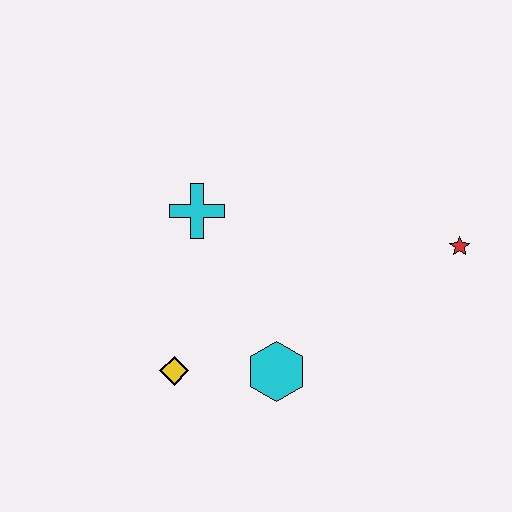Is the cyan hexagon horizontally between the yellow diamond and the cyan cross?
No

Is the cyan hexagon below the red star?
Yes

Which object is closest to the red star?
The cyan hexagon is closest to the red star.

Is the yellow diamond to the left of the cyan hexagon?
Yes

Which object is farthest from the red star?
The yellow diamond is farthest from the red star.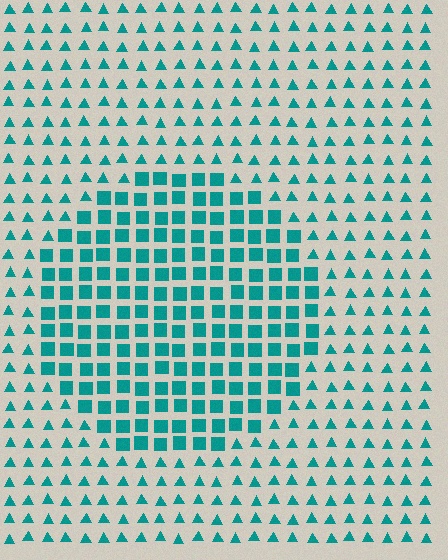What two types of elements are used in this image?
The image uses squares inside the circle region and triangles outside it.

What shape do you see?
I see a circle.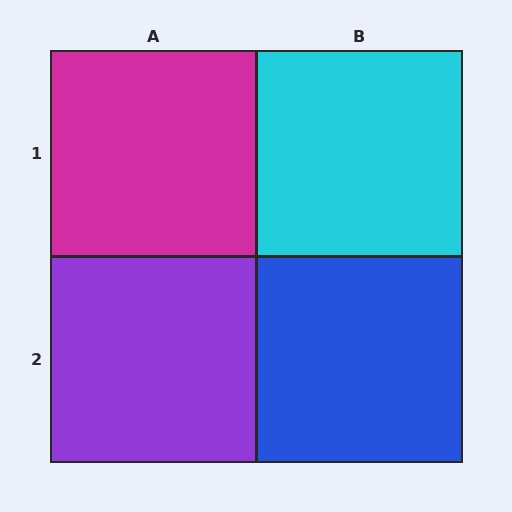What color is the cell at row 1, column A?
Magenta.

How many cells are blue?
1 cell is blue.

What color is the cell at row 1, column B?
Cyan.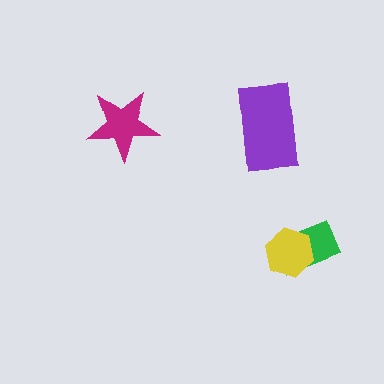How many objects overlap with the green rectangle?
1 object overlaps with the green rectangle.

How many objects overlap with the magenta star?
0 objects overlap with the magenta star.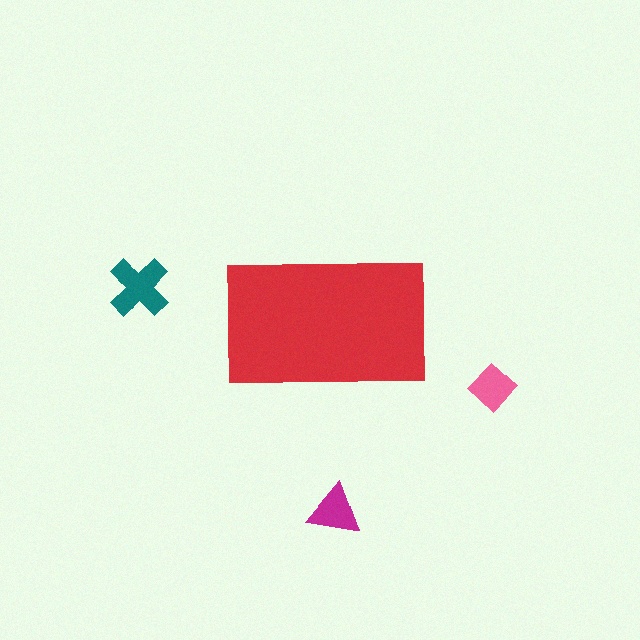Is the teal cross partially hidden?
No, the teal cross is fully visible.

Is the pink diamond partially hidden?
No, the pink diamond is fully visible.